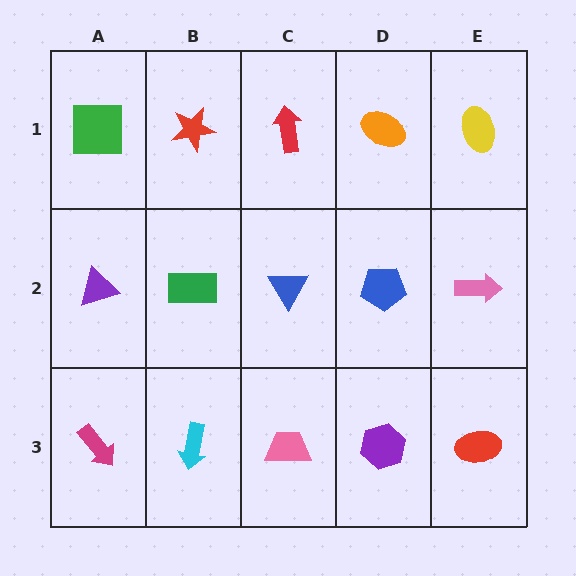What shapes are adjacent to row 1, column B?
A green rectangle (row 2, column B), a green square (row 1, column A), a red arrow (row 1, column C).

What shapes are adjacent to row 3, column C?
A blue triangle (row 2, column C), a cyan arrow (row 3, column B), a purple hexagon (row 3, column D).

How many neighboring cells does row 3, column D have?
3.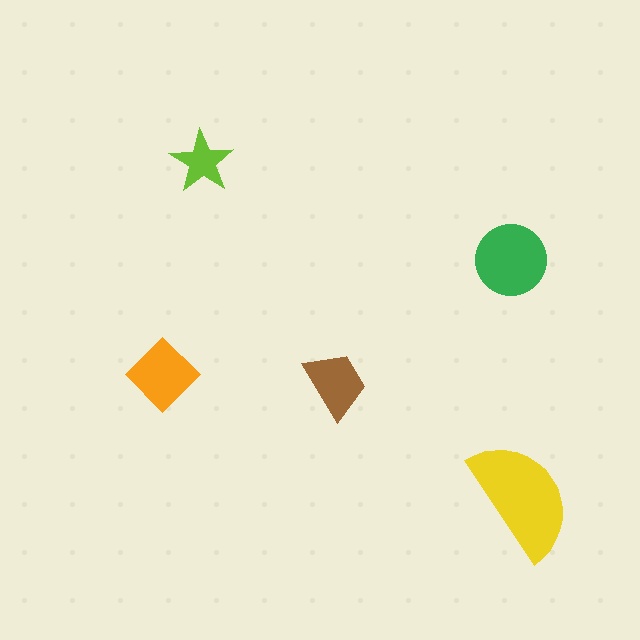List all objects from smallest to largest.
The lime star, the brown trapezoid, the orange diamond, the green circle, the yellow semicircle.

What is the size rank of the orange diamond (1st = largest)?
3rd.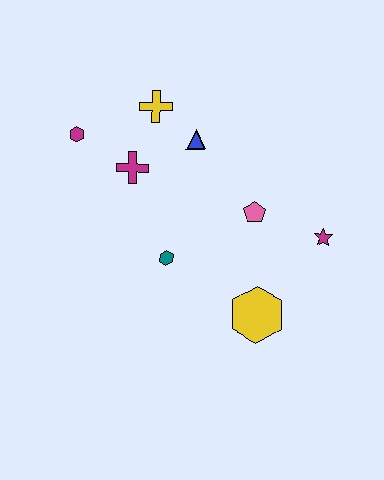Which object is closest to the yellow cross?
The blue triangle is closest to the yellow cross.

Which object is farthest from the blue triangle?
The yellow hexagon is farthest from the blue triangle.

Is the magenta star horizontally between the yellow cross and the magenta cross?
No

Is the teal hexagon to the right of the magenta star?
No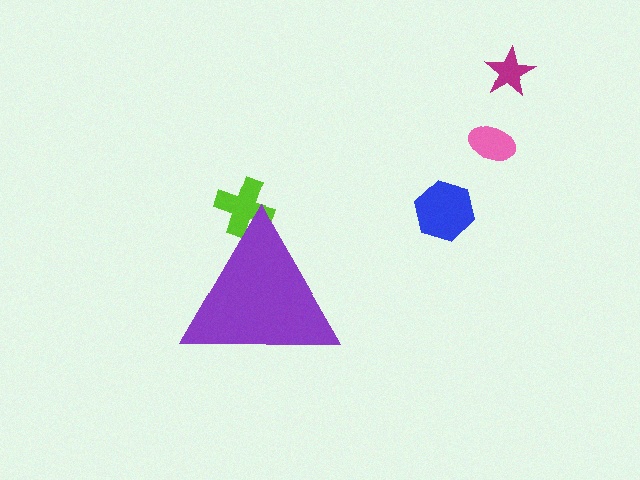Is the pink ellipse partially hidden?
No, the pink ellipse is fully visible.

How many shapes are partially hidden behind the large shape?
1 shape is partially hidden.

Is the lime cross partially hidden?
Yes, the lime cross is partially hidden behind the purple triangle.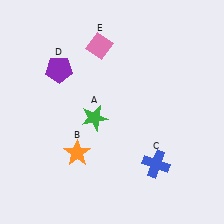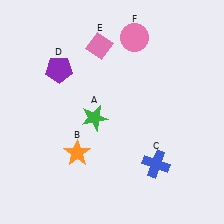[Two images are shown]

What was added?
A pink circle (F) was added in Image 2.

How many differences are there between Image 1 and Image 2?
There is 1 difference between the two images.